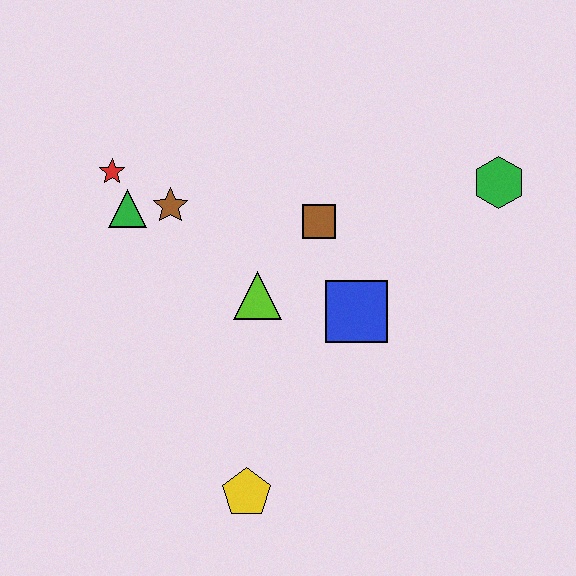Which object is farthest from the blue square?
The red star is farthest from the blue square.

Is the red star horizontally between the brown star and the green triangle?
No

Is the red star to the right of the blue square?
No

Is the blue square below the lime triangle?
Yes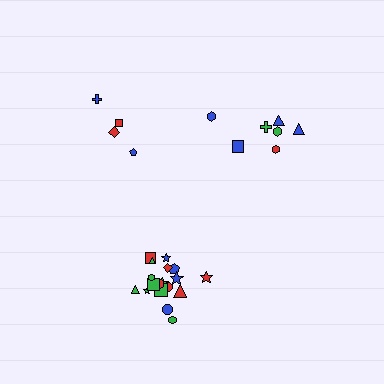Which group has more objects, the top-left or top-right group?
The top-right group.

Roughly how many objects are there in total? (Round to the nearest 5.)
Roughly 30 objects in total.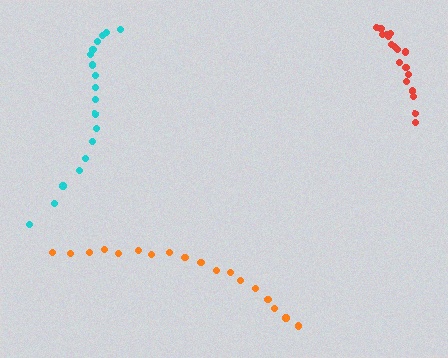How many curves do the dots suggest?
There are 3 distinct paths.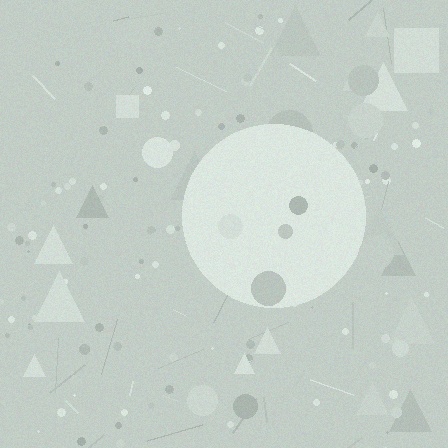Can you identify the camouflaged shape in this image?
The camouflaged shape is a circle.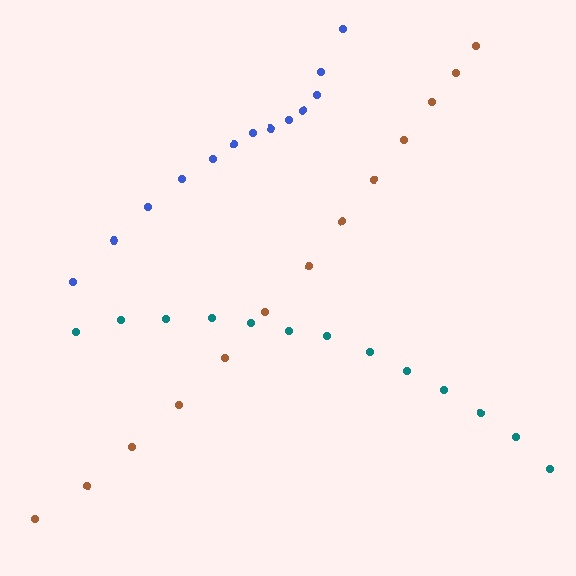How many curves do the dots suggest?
There are 3 distinct paths.